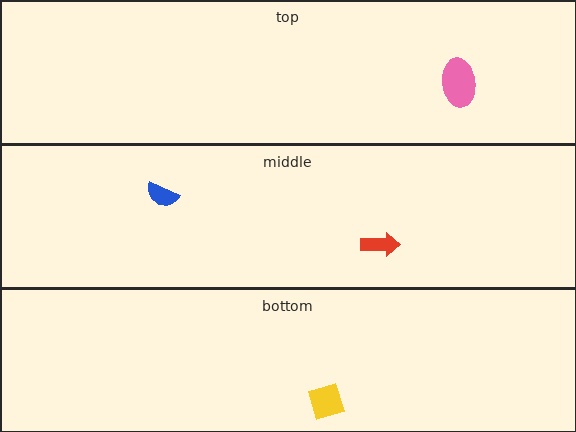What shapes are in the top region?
The pink ellipse.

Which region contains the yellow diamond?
The bottom region.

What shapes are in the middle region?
The blue semicircle, the red arrow.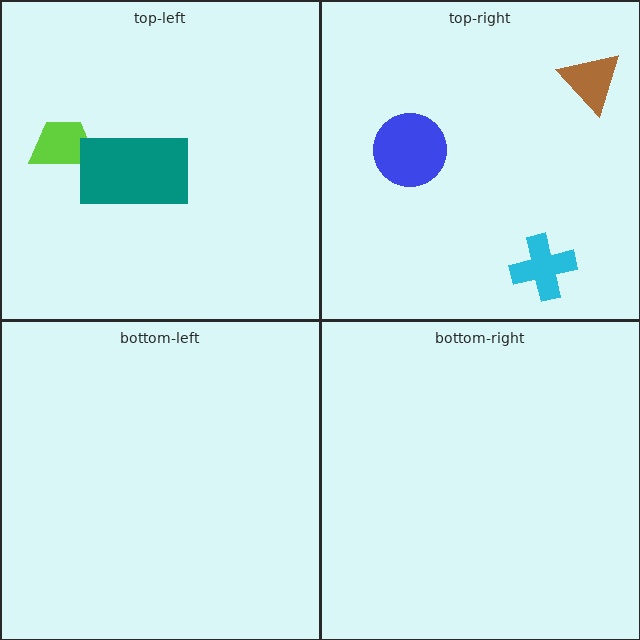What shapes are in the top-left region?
The lime trapezoid, the teal rectangle.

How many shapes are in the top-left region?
2.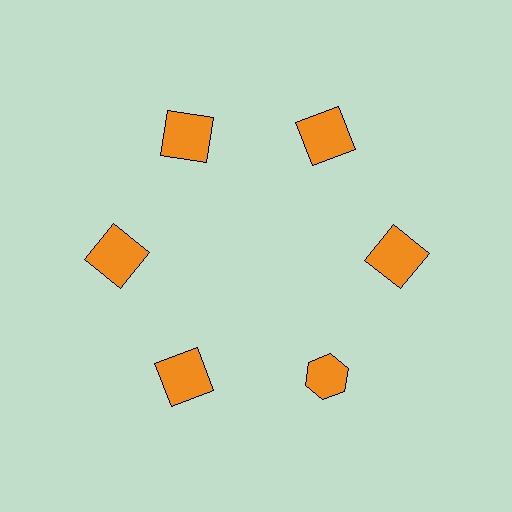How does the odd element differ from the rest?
It has a different shape: hexagon instead of square.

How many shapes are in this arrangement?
There are 6 shapes arranged in a ring pattern.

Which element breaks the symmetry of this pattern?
The orange hexagon at roughly the 5 o'clock position breaks the symmetry. All other shapes are orange squares.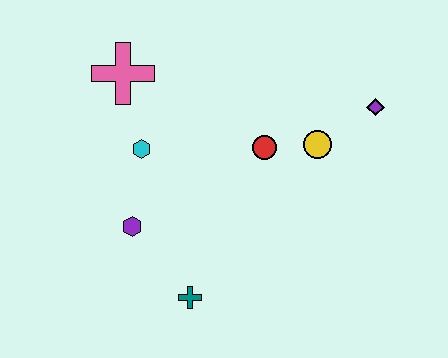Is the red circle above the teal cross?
Yes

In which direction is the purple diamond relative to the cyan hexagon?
The purple diamond is to the right of the cyan hexagon.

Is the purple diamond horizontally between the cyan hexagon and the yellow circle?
No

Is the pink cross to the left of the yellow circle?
Yes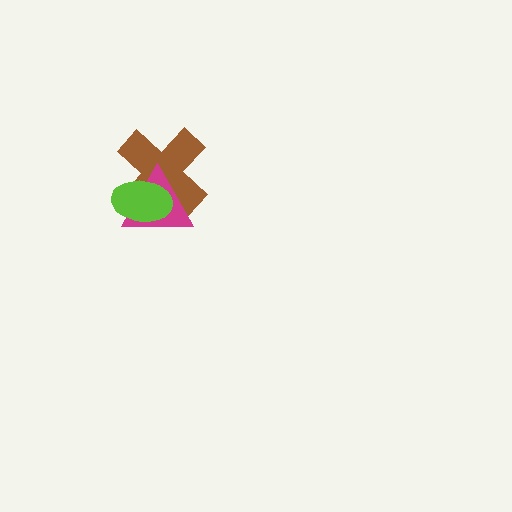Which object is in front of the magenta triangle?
The lime ellipse is in front of the magenta triangle.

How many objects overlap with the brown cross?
2 objects overlap with the brown cross.